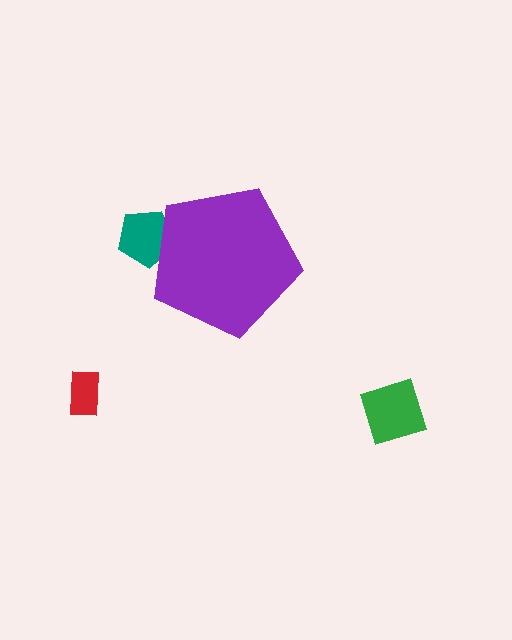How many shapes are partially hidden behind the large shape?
1 shape is partially hidden.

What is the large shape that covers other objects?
A purple pentagon.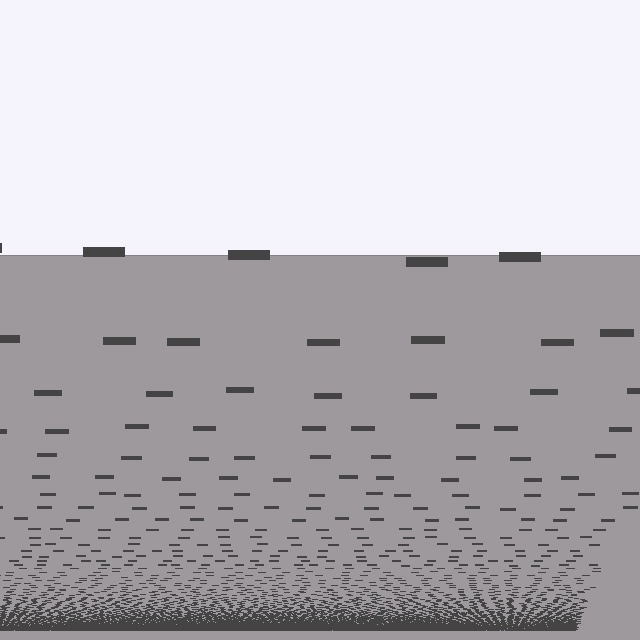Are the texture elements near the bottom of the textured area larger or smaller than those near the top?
Smaller. The gradient is inverted — elements near the bottom are smaller and denser.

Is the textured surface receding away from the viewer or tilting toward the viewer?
The surface appears to tilt toward the viewer. Texture elements get larger and sparser toward the top.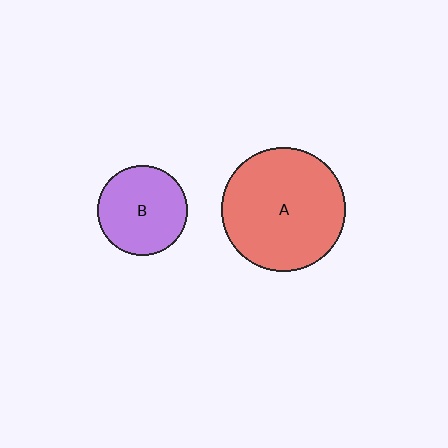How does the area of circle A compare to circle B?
Approximately 1.9 times.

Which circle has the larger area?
Circle A (red).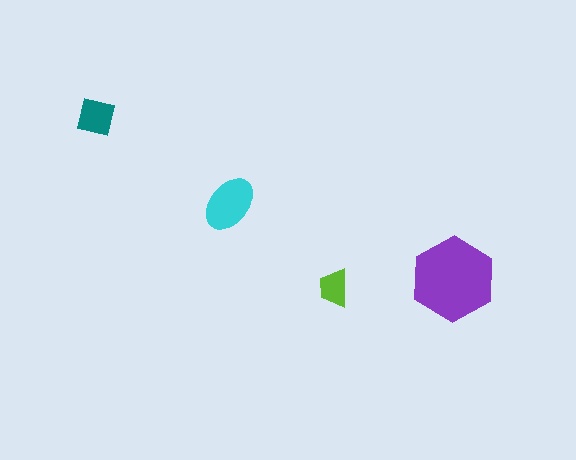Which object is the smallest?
The lime trapezoid.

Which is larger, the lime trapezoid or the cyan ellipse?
The cyan ellipse.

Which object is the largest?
The purple hexagon.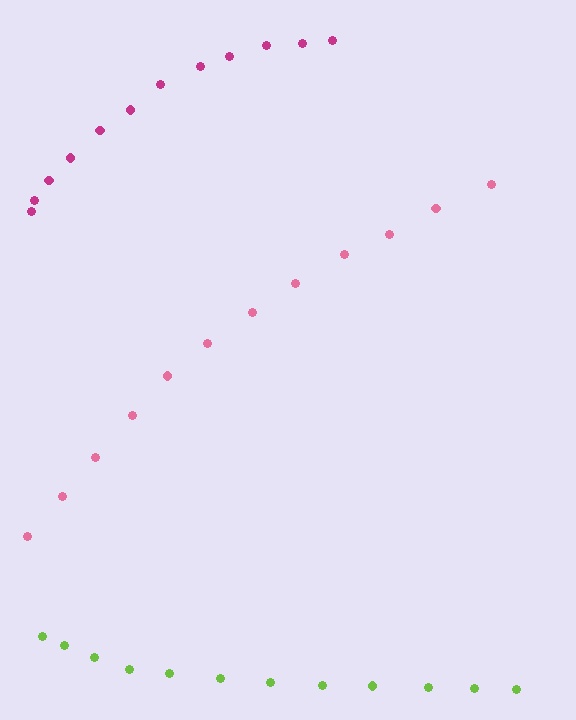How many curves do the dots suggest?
There are 3 distinct paths.